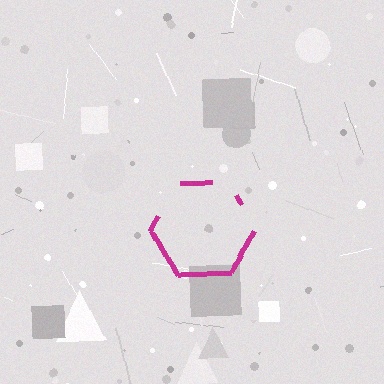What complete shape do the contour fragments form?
The contour fragments form a hexagon.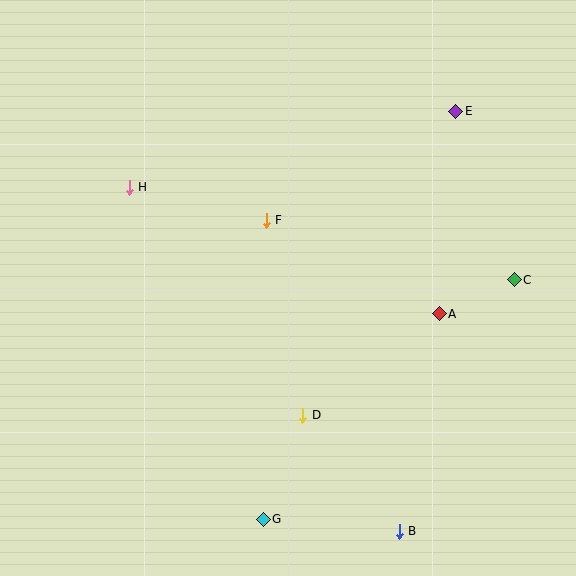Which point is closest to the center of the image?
Point F at (266, 220) is closest to the center.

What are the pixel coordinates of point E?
Point E is at (456, 111).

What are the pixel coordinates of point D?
Point D is at (303, 415).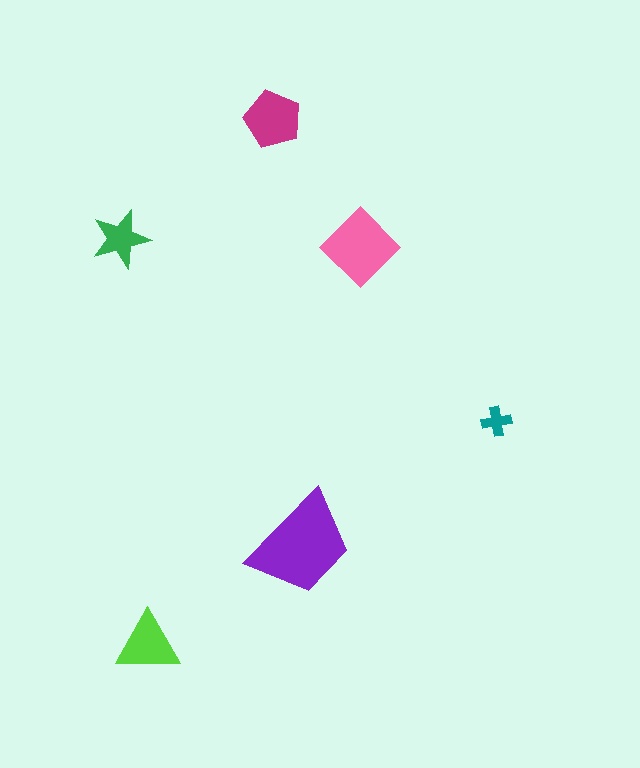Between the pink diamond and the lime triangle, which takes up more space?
The pink diamond.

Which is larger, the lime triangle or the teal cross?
The lime triangle.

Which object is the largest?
The purple trapezoid.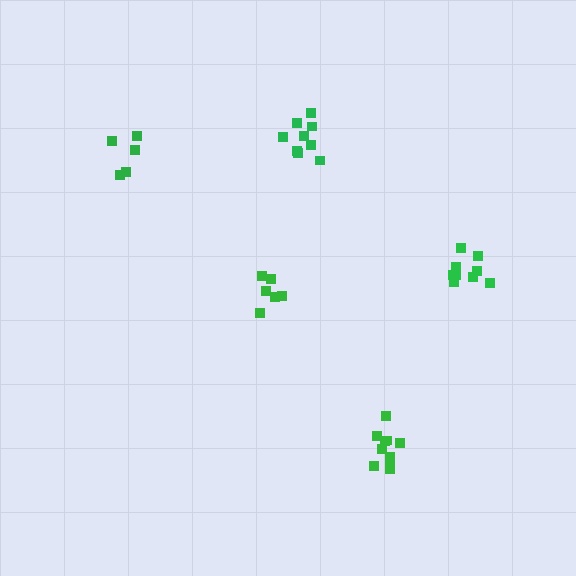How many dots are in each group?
Group 1: 10 dots, Group 2: 9 dots, Group 3: 9 dots, Group 4: 5 dots, Group 5: 6 dots (39 total).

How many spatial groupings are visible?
There are 5 spatial groupings.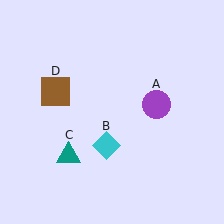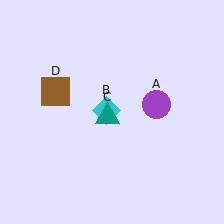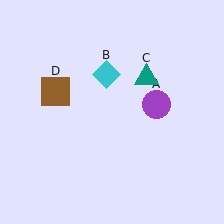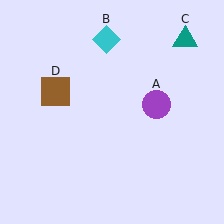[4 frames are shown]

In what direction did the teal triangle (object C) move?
The teal triangle (object C) moved up and to the right.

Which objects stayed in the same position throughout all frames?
Purple circle (object A) and brown square (object D) remained stationary.